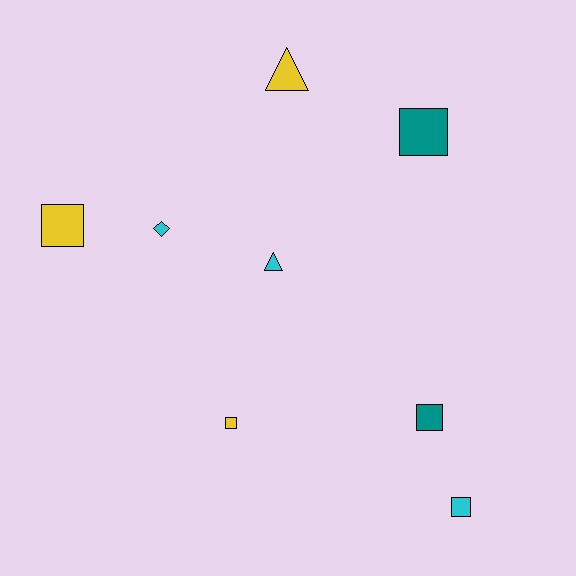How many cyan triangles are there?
There is 1 cyan triangle.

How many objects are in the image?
There are 8 objects.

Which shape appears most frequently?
Square, with 5 objects.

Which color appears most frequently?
Cyan, with 3 objects.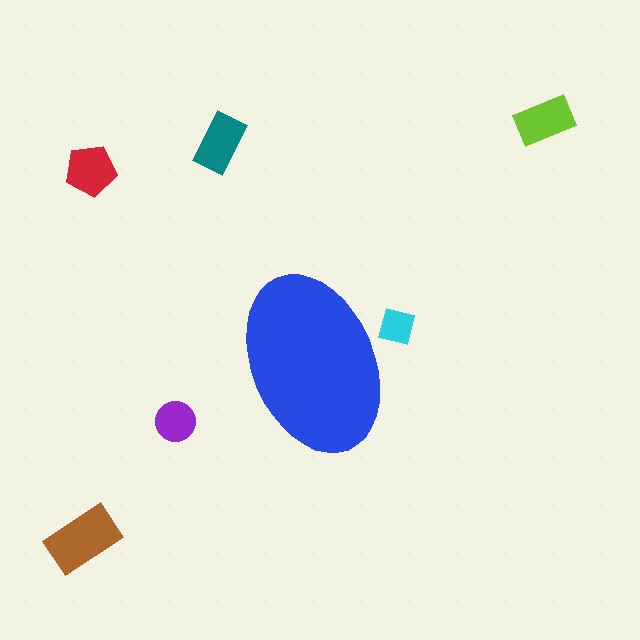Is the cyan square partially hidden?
Yes, the cyan square is partially hidden behind the blue ellipse.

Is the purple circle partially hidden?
No, the purple circle is fully visible.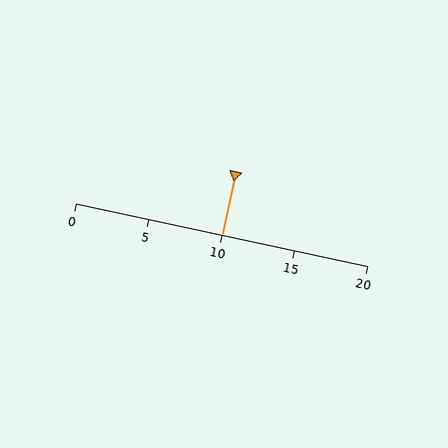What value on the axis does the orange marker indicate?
The marker indicates approximately 10.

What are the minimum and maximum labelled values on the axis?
The axis runs from 0 to 20.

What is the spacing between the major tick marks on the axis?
The major ticks are spaced 5 apart.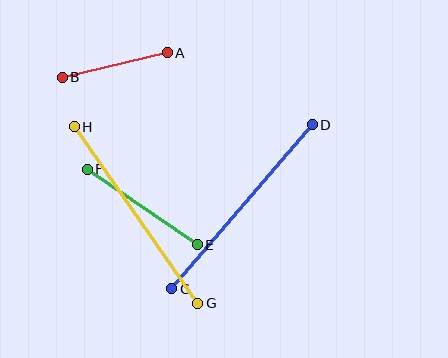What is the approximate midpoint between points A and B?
The midpoint is at approximately (115, 65) pixels.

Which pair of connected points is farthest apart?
Points C and D are farthest apart.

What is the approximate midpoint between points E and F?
The midpoint is at approximately (142, 207) pixels.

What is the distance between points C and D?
The distance is approximately 216 pixels.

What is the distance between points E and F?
The distance is approximately 133 pixels.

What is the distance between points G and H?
The distance is approximately 215 pixels.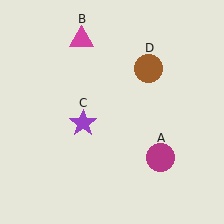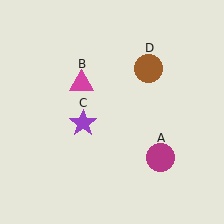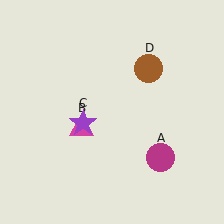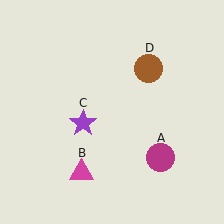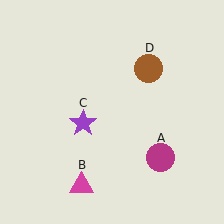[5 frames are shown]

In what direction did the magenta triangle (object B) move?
The magenta triangle (object B) moved down.